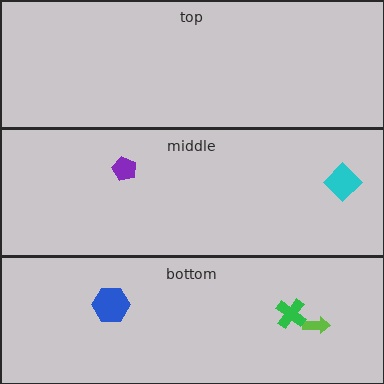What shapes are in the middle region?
The purple pentagon, the cyan diamond.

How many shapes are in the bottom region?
3.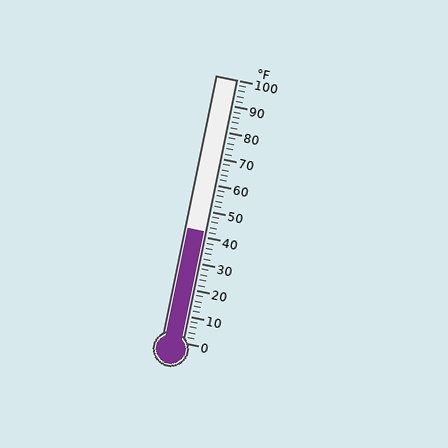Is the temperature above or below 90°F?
The temperature is below 90°F.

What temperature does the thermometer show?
The thermometer shows approximately 42°F.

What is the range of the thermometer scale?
The thermometer scale ranges from 0°F to 100°F.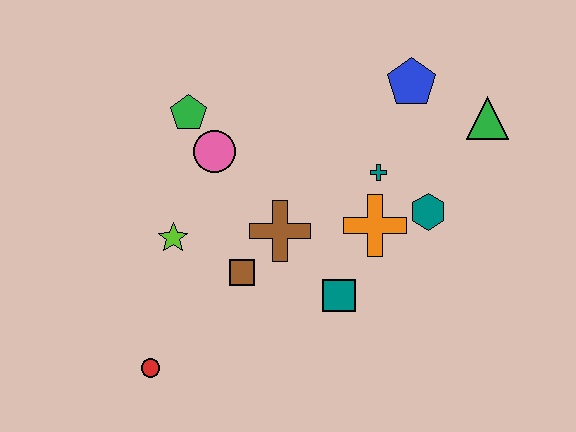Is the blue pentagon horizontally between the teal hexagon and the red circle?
Yes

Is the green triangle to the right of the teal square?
Yes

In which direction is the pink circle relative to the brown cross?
The pink circle is above the brown cross.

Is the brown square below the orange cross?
Yes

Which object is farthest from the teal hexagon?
The red circle is farthest from the teal hexagon.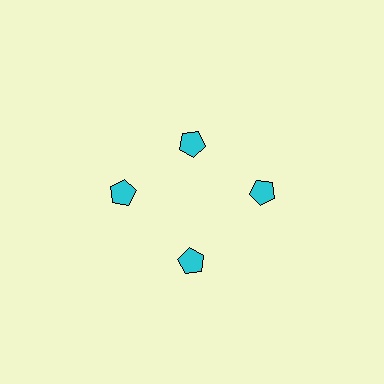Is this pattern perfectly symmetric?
No. The 4 cyan pentagons are arranged in a ring, but one element near the 12 o'clock position is pulled inward toward the center, breaking the 4-fold rotational symmetry.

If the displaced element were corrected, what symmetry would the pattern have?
It would have 4-fold rotational symmetry — the pattern would map onto itself every 90 degrees.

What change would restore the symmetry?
The symmetry would be restored by moving it outward, back onto the ring so that all 4 pentagons sit at equal angles and equal distance from the center.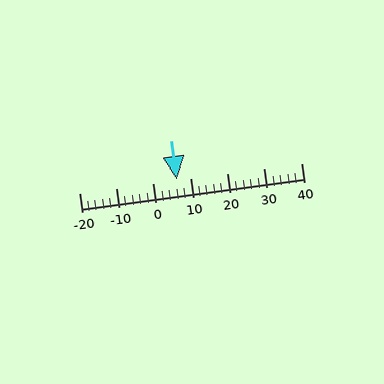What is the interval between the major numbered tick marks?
The major tick marks are spaced 10 units apart.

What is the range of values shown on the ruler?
The ruler shows values from -20 to 40.